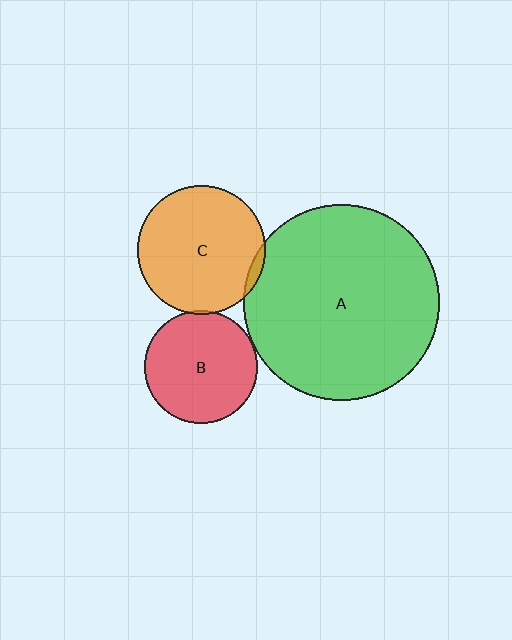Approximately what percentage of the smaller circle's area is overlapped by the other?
Approximately 5%.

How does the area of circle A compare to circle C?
Approximately 2.3 times.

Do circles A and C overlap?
Yes.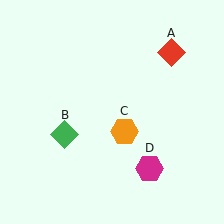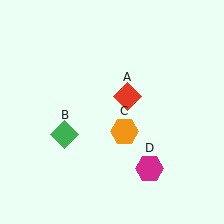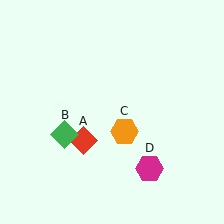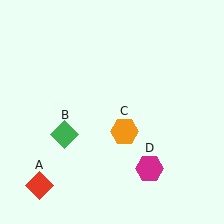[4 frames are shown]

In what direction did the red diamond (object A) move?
The red diamond (object A) moved down and to the left.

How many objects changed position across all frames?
1 object changed position: red diamond (object A).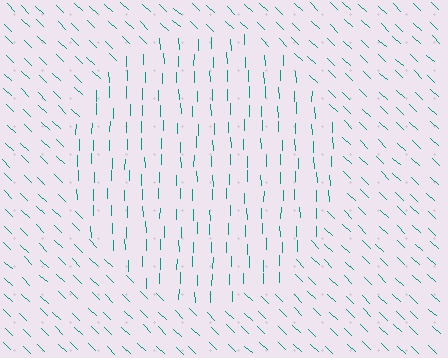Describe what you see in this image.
The image is filled with small teal line segments. A circle region in the image has lines oriented differently from the surrounding lines, creating a visible texture boundary.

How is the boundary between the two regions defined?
The boundary is defined purely by a change in line orientation (approximately 45 degrees difference). All lines are the same color and thickness.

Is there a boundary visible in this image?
Yes, there is a texture boundary formed by a change in line orientation.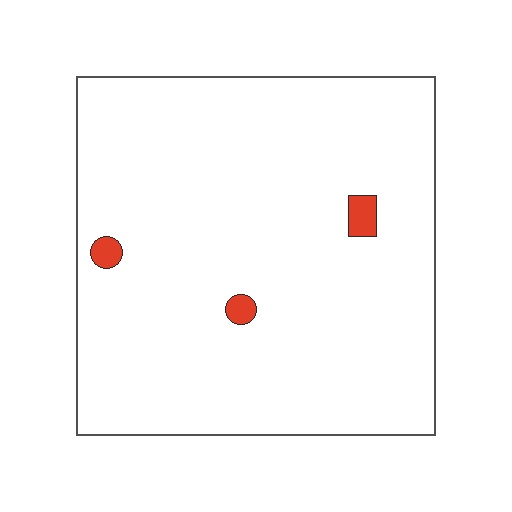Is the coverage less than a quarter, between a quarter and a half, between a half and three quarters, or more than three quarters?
Less than a quarter.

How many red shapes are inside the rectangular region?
3.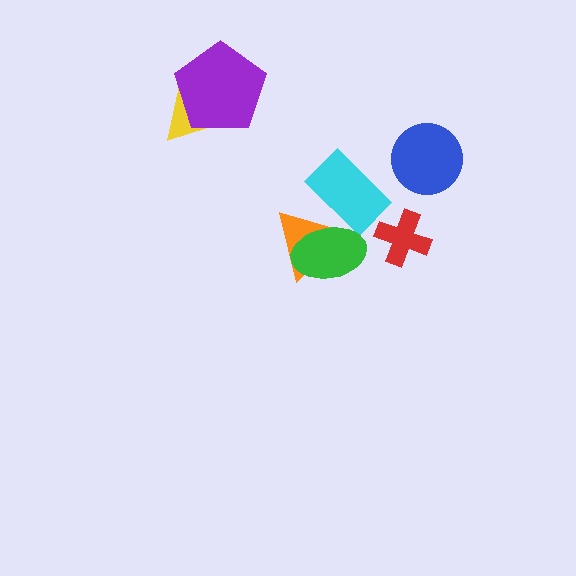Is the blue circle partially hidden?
No, no other shape covers it.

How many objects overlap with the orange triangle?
2 objects overlap with the orange triangle.